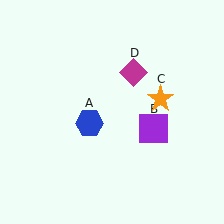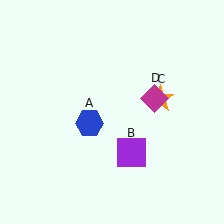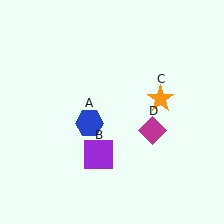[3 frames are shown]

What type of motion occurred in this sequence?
The purple square (object B), magenta diamond (object D) rotated clockwise around the center of the scene.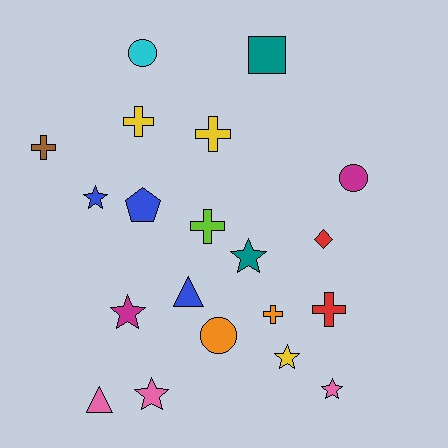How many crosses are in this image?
There are 6 crosses.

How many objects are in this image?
There are 20 objects.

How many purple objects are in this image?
There are no purple objects.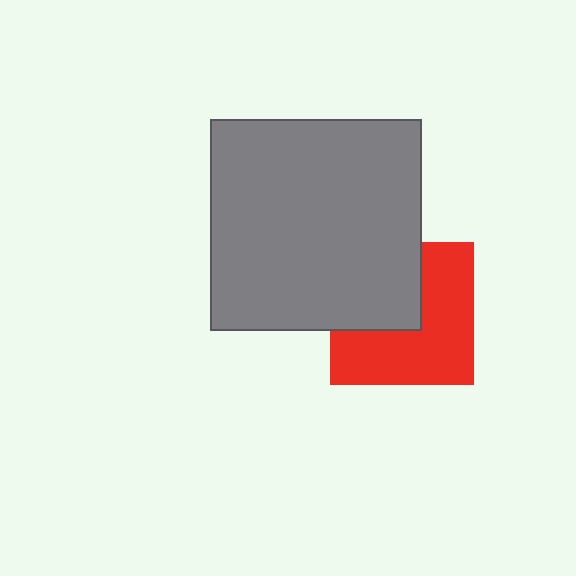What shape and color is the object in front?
The object in front is a gray square.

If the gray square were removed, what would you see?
You would see the complete red square.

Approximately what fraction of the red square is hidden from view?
Roughly 40% of the red square is hidden behind the gray square.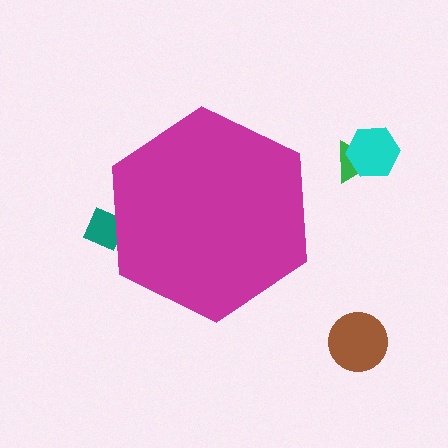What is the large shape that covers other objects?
A magenta hexagon.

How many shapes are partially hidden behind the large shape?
1 shape is partially hidden.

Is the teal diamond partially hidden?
Yes, the teal diamond is partially hidden behind the magenta hexagon.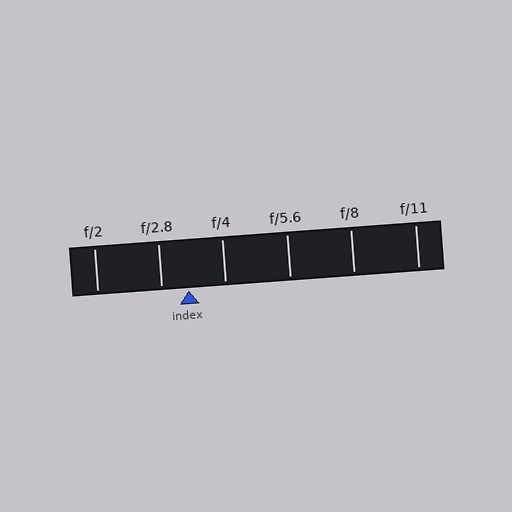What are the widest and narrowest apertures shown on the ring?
The widest aperture shown is f/2 and the narrowest is f/11.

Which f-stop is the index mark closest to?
The index mark is closest to f/2.8.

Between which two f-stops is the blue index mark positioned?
The index mark is between f/2.8 and f/4.